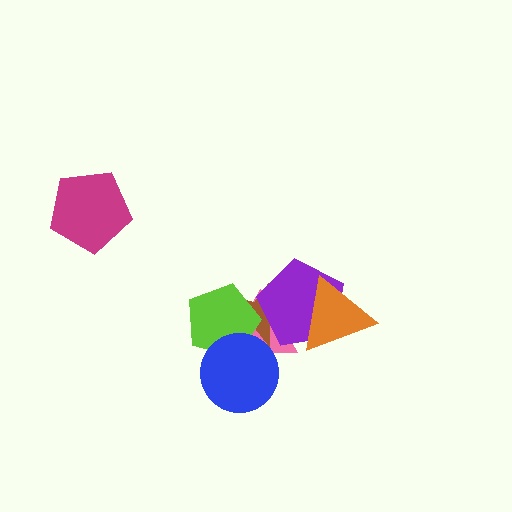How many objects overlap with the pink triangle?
5 objects overlap with the pink triangle.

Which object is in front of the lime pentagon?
The blue circle is in front of the lime pentagon.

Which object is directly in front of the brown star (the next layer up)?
The lime pentagon is directly in front of the brown star.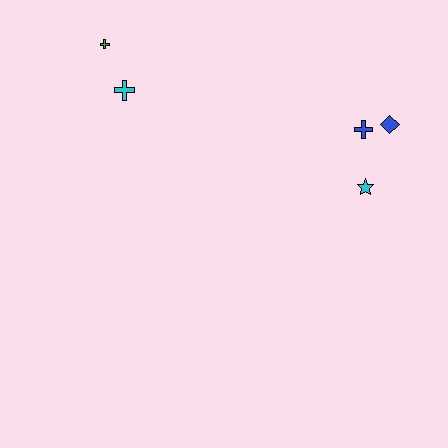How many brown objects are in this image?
There are no brown objects.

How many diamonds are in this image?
There is 1 diamond.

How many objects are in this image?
There are 5 objects.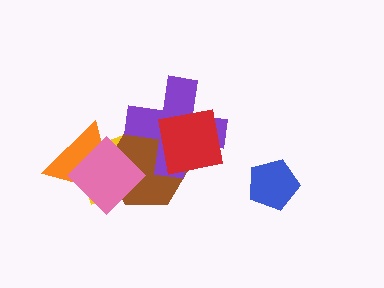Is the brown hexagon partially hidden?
Yes, it is partially covered by another shape.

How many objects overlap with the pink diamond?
3 objects overlap with the pink diamond.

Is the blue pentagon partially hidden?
No, no other shape covers it.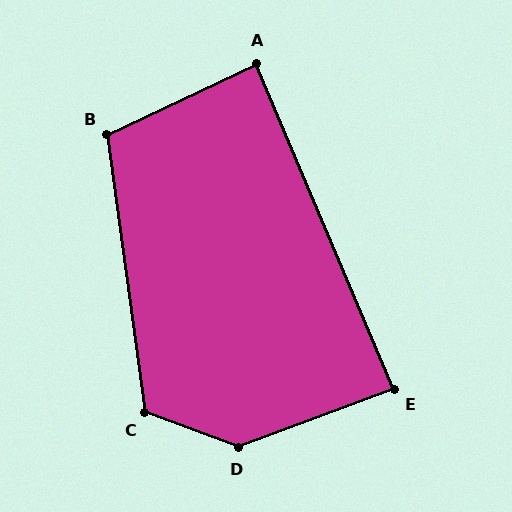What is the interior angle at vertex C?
Approximately 118 degrees (obtuse).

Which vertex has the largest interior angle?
D, at approximately 139 degrees.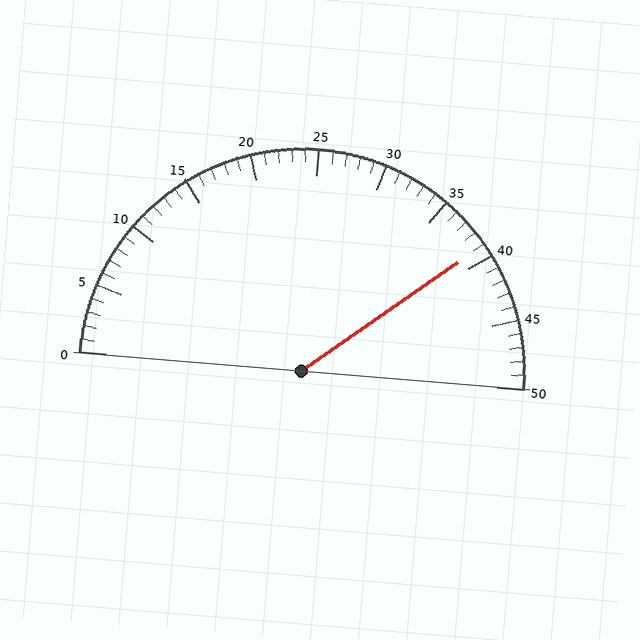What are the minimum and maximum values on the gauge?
The gauge ranges from 0 to 50.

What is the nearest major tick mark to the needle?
The nearest major tick mark is 40.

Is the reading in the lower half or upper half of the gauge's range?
The reading is in the upper half of the range (0 to 50).